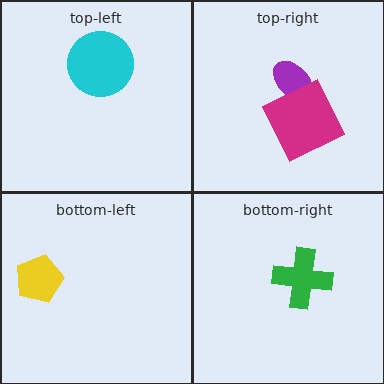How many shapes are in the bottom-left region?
1.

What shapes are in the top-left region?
The cyan circle.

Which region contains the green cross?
The bottom-right region.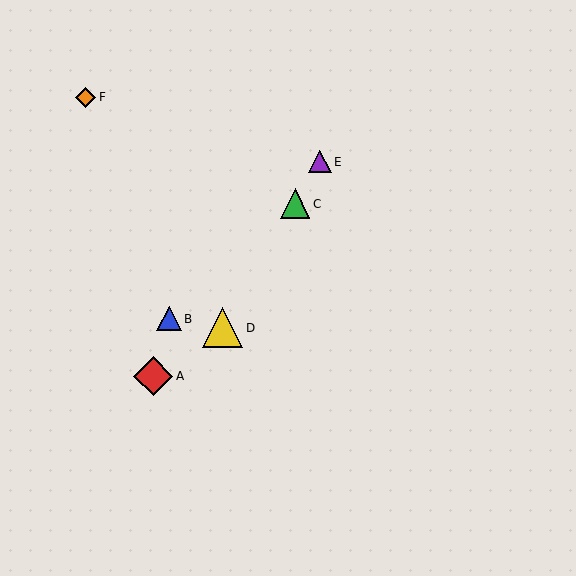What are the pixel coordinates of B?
Object B is at (169, 319).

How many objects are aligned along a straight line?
3 objects (C, D, E) are aligned along a straight line.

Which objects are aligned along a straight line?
Objects C, D, E are aligned along a straight line.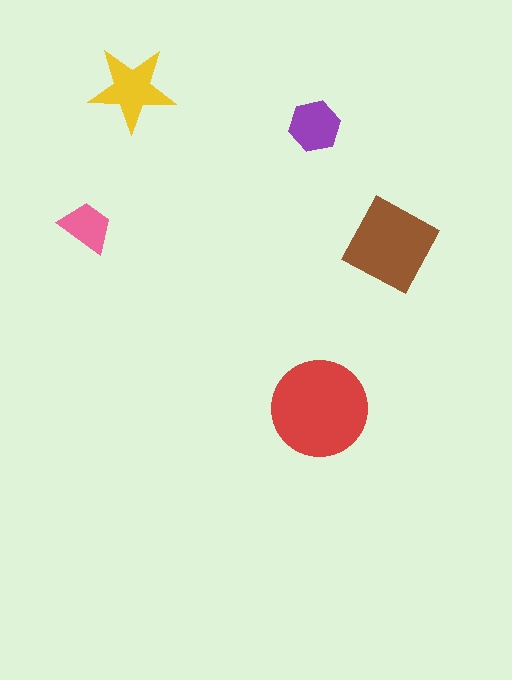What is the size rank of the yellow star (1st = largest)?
3rd.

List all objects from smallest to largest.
The pink trapezoid, the purple hexagon, the yellow star, the brown diamond, the red circle.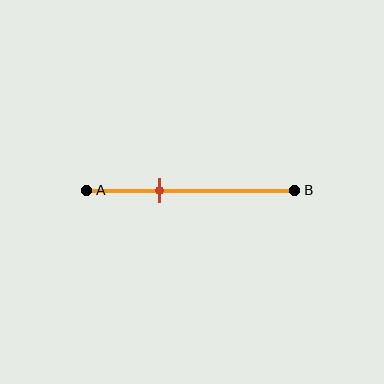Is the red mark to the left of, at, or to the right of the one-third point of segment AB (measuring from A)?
The red mark is approximately at the one-third point of segment AB.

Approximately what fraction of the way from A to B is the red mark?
The red mark is approximately 35% of the way from A to B.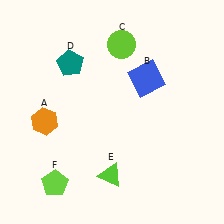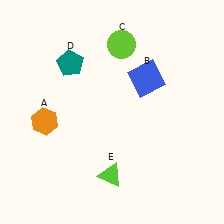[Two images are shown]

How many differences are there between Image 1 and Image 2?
There is 1 difference between the two images.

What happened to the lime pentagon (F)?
The lime pentagon (F) was removed in Image 2. It was in the bottom-left area of Image 1.